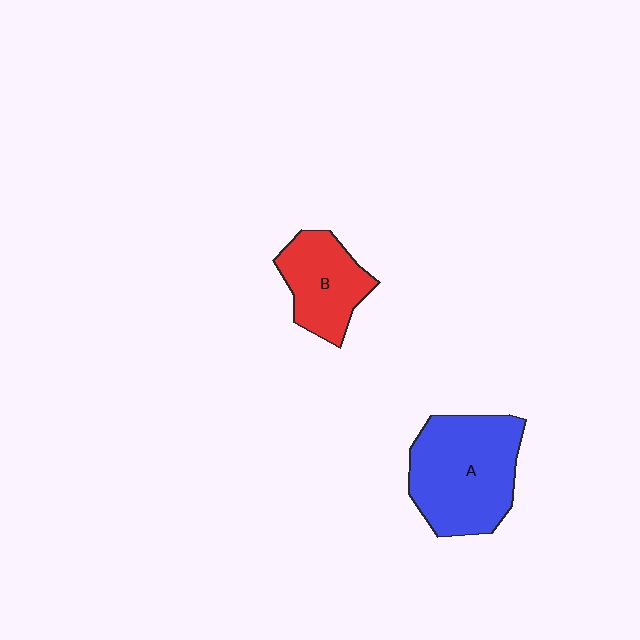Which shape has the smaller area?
Shape B (red).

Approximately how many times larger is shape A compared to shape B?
Approximately 1.6 times.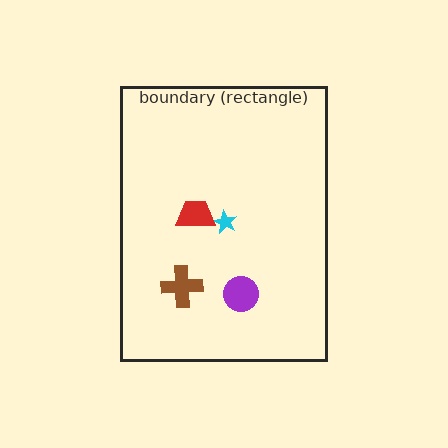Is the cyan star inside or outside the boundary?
Inside.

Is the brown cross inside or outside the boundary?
Inside.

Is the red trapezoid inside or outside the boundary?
Inside.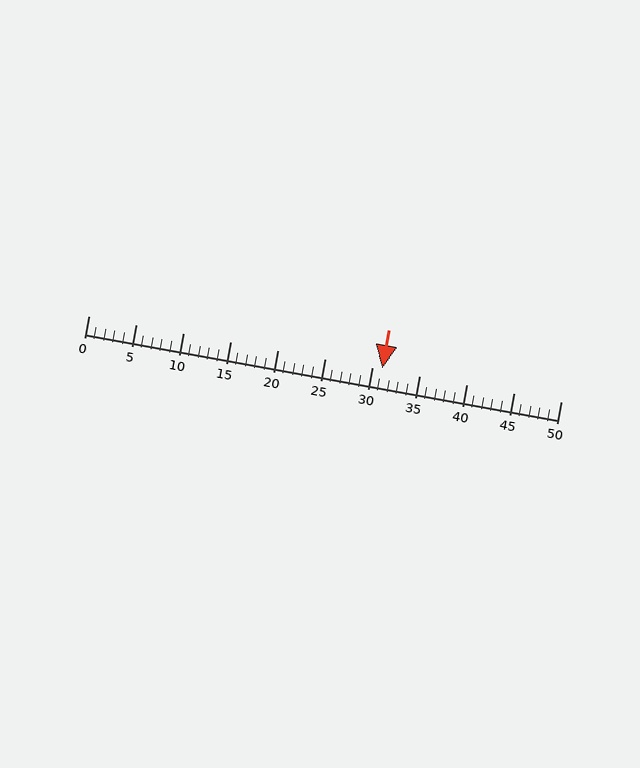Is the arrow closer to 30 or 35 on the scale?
The arrow is closer to 30.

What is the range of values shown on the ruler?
The ruler shows values from 0 to 50.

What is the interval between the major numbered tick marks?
The major tick marks are spaced 5 units apart.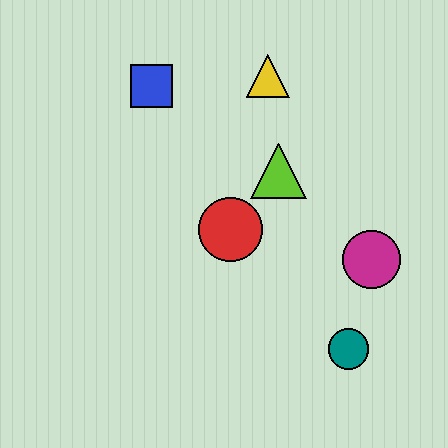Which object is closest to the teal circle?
The magenta circle is closest to the teal circle.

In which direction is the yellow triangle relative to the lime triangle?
The yellow triangle is above the lime triangle.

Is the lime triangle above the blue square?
No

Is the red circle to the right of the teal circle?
No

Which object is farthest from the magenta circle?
The blue square is farthest from the magenta circle.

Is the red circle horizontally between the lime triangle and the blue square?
Yes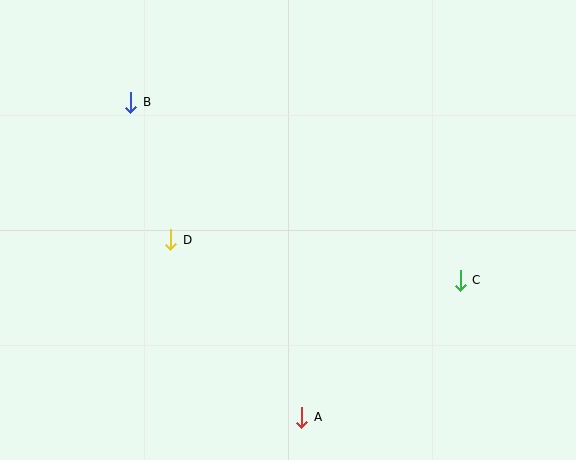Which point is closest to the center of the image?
Point D at (171, 240) is closest to the center.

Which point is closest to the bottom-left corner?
Point D is closest to the bottom-left corner.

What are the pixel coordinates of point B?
Point B is at (131, 102).